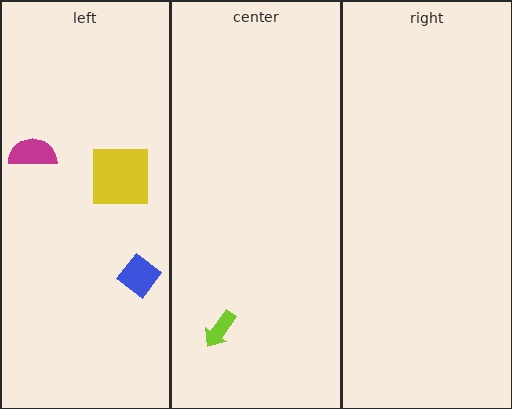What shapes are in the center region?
The lime arrow.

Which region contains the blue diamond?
The left region.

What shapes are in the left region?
The magenta semicircle, the yellow square, the blue diamond.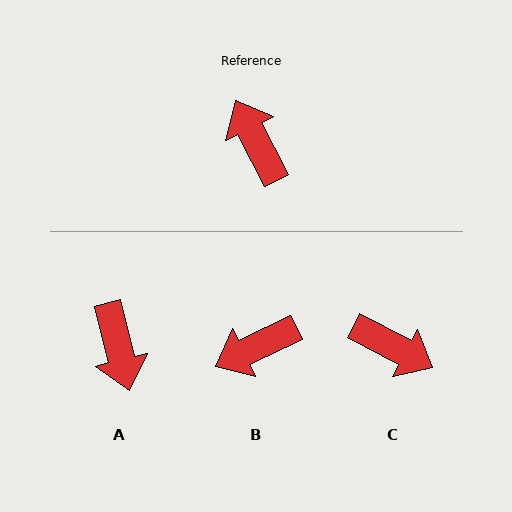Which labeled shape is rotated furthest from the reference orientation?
A, about 167 degrees away.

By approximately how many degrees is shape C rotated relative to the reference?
Approximately 144 degrees clockwise.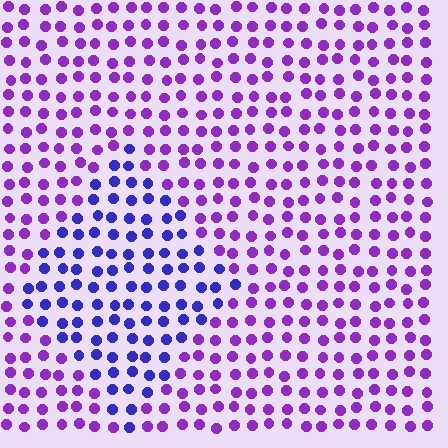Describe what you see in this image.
The image is filled with small purple elements in a uniform arrangement. A diamond-shaped region is visible where the elements are tinted to a slightly different hue, forming a subtle color boundary.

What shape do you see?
I see a diamond.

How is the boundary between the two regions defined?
The boundary is defined purely by a slight shift in hue (about 38 degrees). Spacing, size, and orientation are identical on both sides.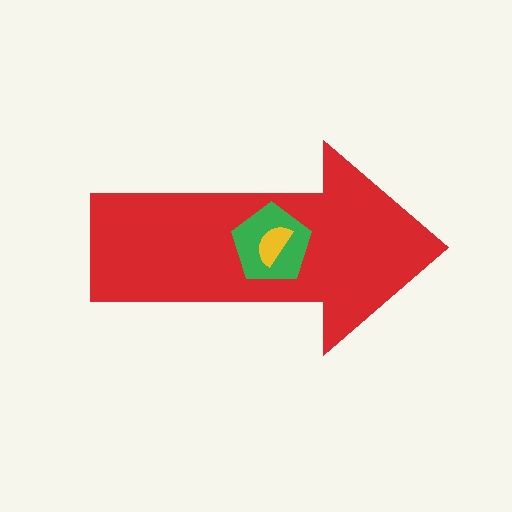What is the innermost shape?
The yellow semicircle.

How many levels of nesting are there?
3.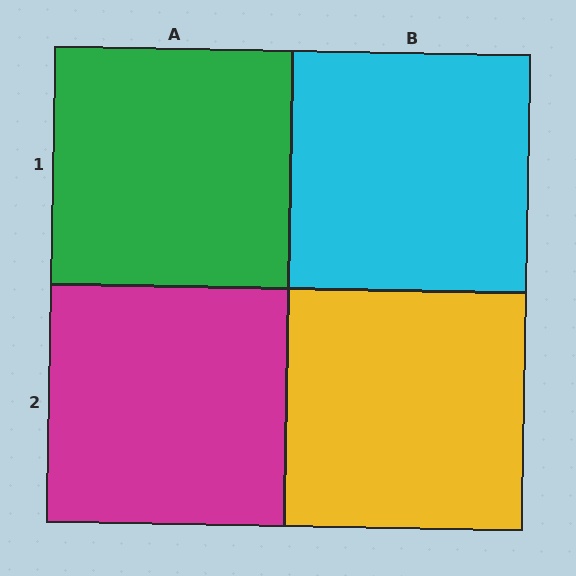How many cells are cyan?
1 cell is cyan.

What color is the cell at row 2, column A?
Magenta.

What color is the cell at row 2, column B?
Yellow.